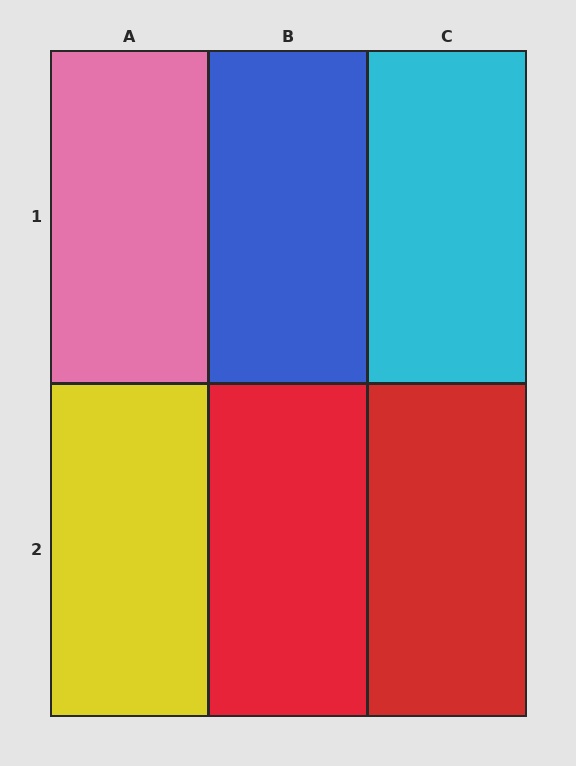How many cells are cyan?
1 cell is cyan.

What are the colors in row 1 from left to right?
Pink, blue, cyan.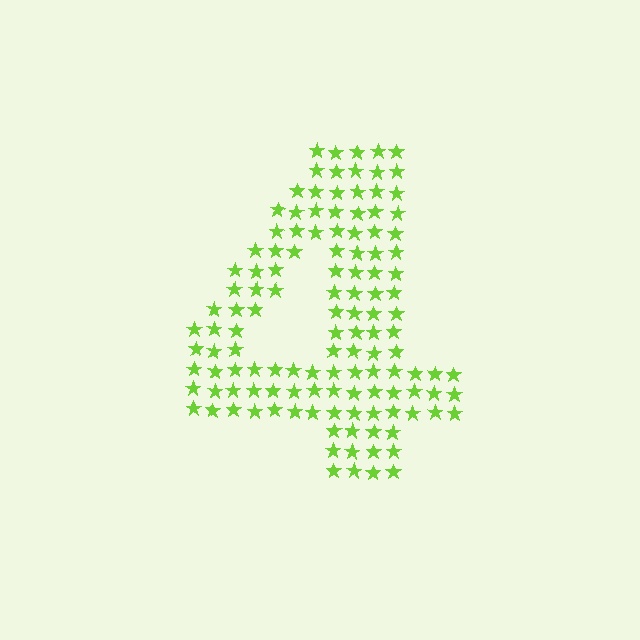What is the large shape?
The large shape is the digit 4.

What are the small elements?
The small elements are stars.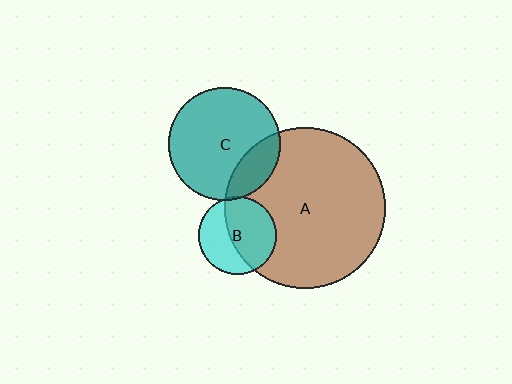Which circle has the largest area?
Circle A (brown).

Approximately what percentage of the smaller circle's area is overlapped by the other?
Approximately 5%.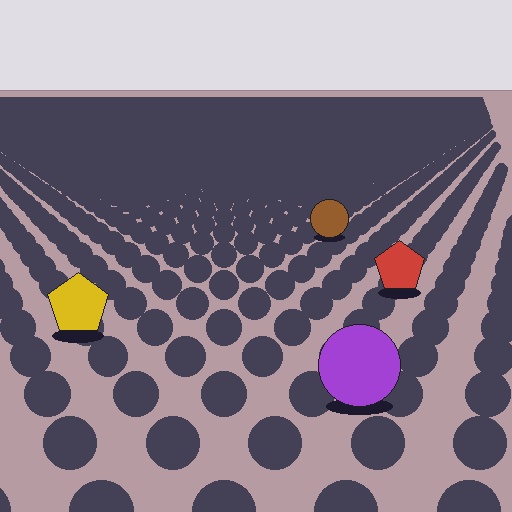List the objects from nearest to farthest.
From nearest to farthest: the purple circle, the yellow pentagon, the red pentagon, the brown circle.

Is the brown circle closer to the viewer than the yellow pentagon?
No. The yellow pentagon is closer — you can tell from the texture gradient: the ground texture is coarser near it.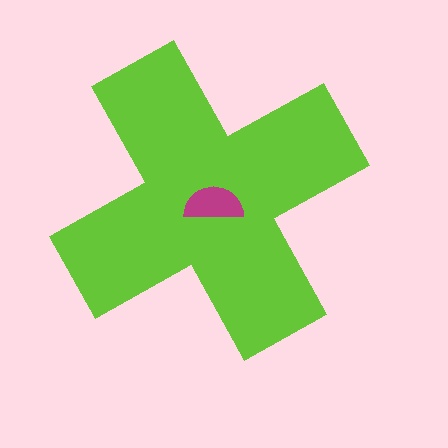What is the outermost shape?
The lime cross.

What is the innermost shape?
The magenta semicircle.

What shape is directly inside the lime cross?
The magenta semicircle.